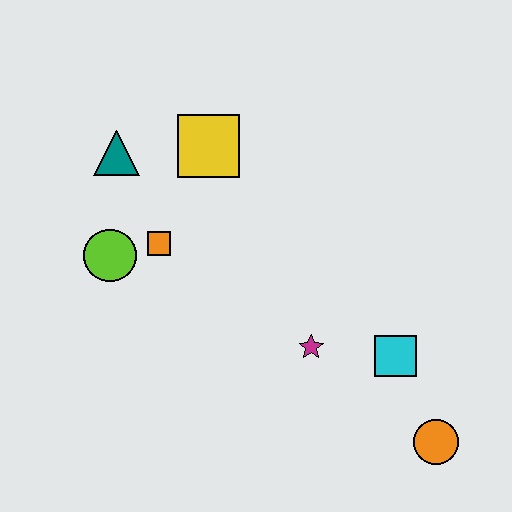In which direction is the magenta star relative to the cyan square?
The magenta star is to the left of the cyan square.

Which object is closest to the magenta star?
The cyan square is closest to the magenta star.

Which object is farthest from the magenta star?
The teal triangle is farthest from the magenta star.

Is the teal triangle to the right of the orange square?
No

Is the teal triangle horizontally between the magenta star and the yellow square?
No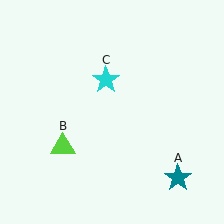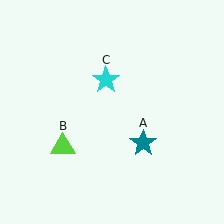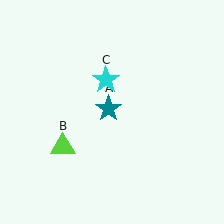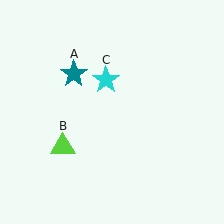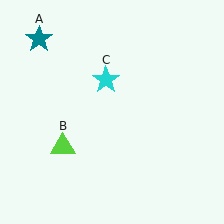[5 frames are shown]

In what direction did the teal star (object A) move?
The teal star (object A) moved up and to the left.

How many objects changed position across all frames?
1 object changed position: teal star (object A).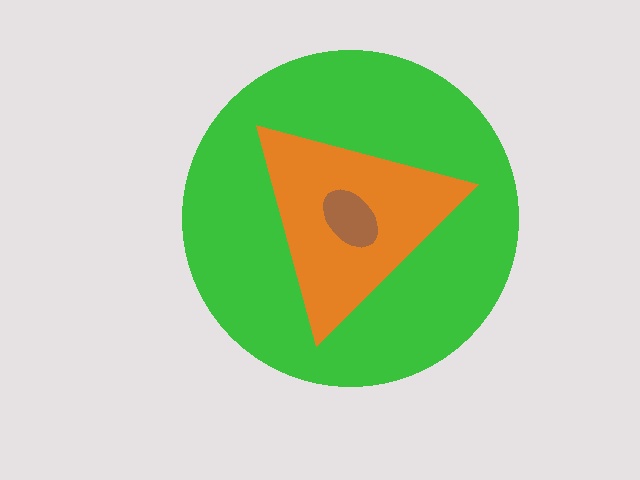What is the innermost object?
The brown ellipse.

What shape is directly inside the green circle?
The orange triangle.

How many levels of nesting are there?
3.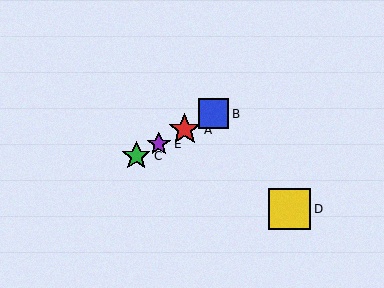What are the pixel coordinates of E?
Object E is at (159, 144).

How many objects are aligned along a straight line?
4 objects (A, B, C, E) are aligned along a straight line.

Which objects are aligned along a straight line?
Objects A, B, C, E are aligned along a straight line.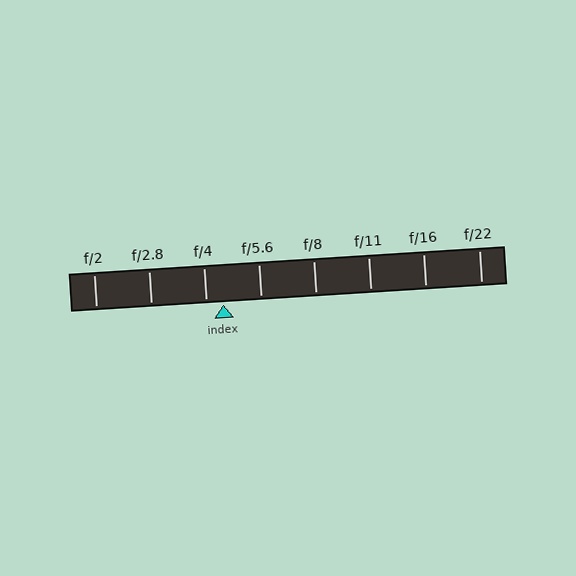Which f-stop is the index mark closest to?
The index mark is closest to f/4.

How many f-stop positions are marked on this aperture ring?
There are 8 f-stop positions marked.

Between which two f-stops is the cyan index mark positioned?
The index mark is between f/4 and f/5.6.